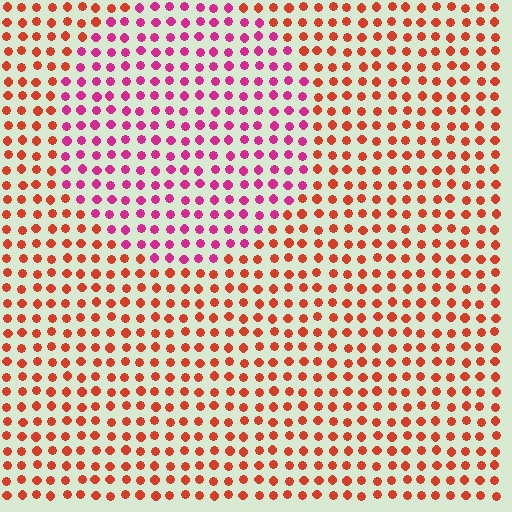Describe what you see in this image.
The image is filled with small red elements in a uniform arrangement. A circle-shaped region is visible where the elements are tinted to a slightly different hue, forming a subtle color boundary.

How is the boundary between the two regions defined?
The boundary is defined purely by a slight shift in hue (about 44 degrees). Spacing, size, and orientation are identical on both sides.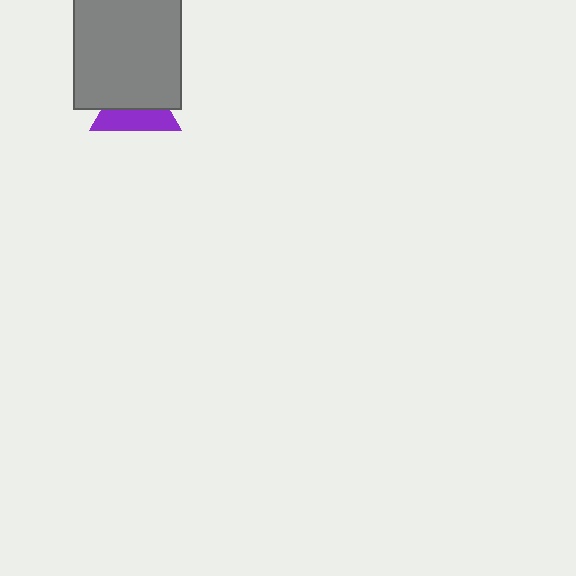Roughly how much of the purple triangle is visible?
About half of it is visible (roughly 47%).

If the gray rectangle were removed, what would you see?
You would see the complete purple triangle.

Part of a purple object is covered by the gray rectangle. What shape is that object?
It is a triangle.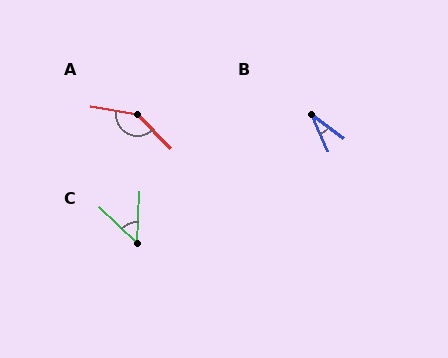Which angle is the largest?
A, at approximately 145 degrees.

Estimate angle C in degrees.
Approximately 48 degrees.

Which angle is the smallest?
B, at approximately 29 degrees.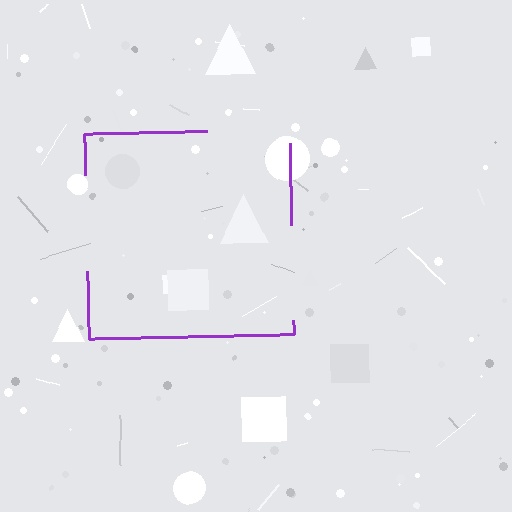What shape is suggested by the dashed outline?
The dashed outline suggests a square.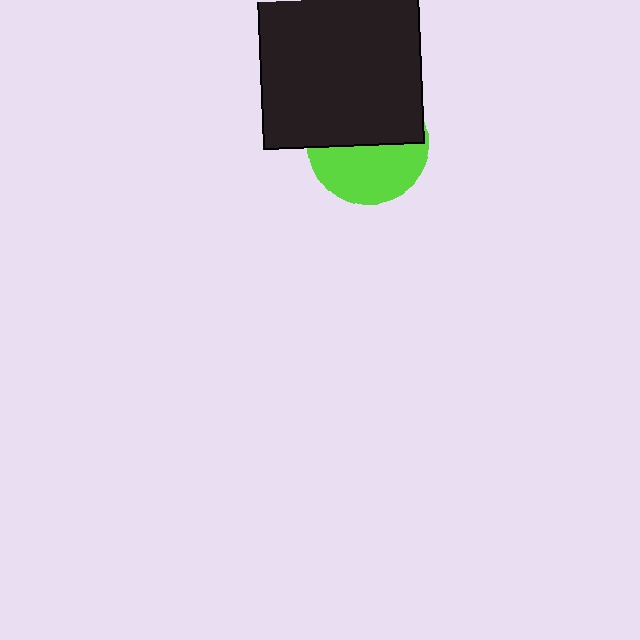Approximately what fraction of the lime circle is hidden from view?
Roughly 51% of the lime circle is hidden behind the black square.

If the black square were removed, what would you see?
You would see the complete lime circle.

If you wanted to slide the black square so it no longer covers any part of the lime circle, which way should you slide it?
Slide it up — that is the most direct way to separate the two shapes.